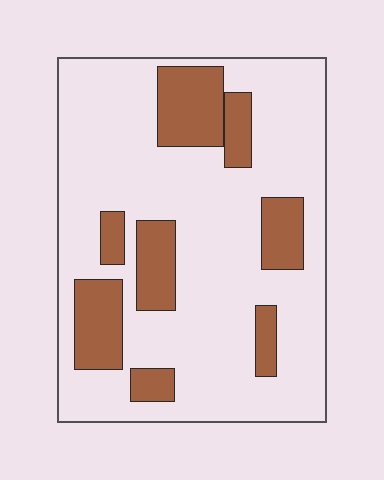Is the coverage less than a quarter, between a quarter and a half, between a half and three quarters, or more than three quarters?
Less than a quarter.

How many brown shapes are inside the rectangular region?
8.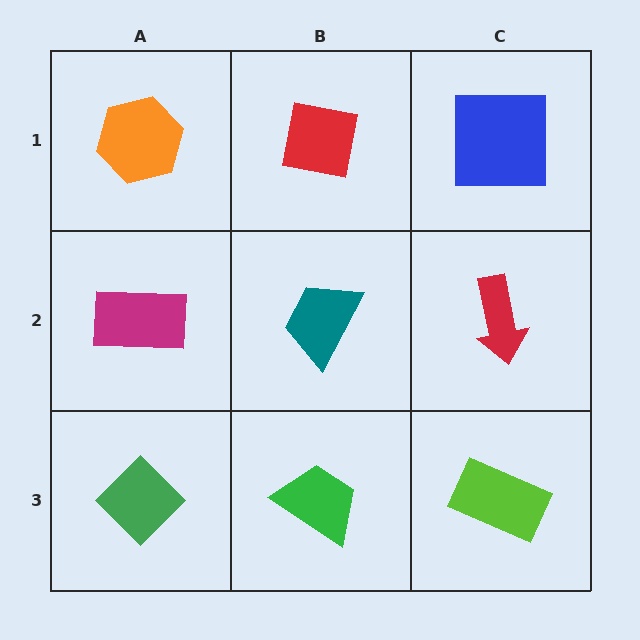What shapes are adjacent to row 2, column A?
An orange hexagon (row 1, column A), a green diamond (row 3, column A), a teal trapezoid (row 2, column B).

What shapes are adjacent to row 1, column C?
A red arrow (row 2, column C), a red square (row 1, column B).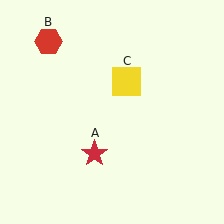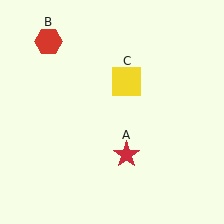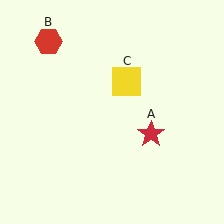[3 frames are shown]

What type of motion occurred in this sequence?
The red star (object A) rotated counterclockwise around the center of the scene.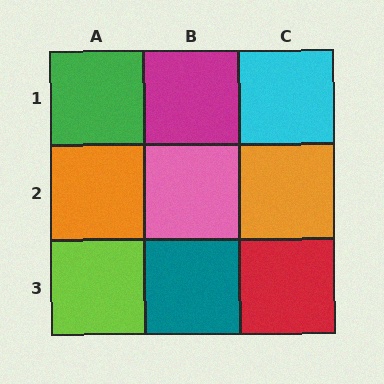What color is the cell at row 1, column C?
Cyan.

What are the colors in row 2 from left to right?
Orange, pink, orange.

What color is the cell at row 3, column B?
Teal.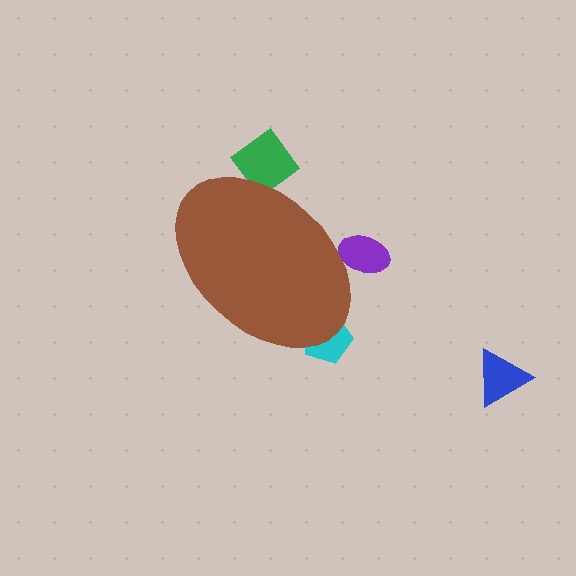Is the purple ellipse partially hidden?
Yes, the purple ellipse is partially hidden behind the brown ellipse.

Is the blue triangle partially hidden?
No, the blue triangle is fully visible.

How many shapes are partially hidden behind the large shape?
3 shapes are partially hidden.